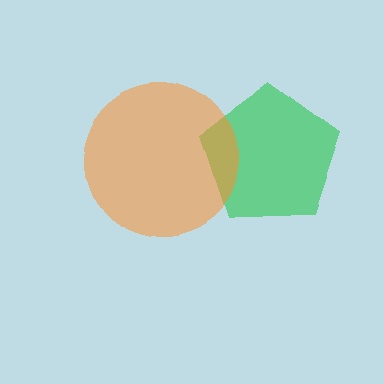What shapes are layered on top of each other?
The layered shapes are: a green pentagon, an orange circle.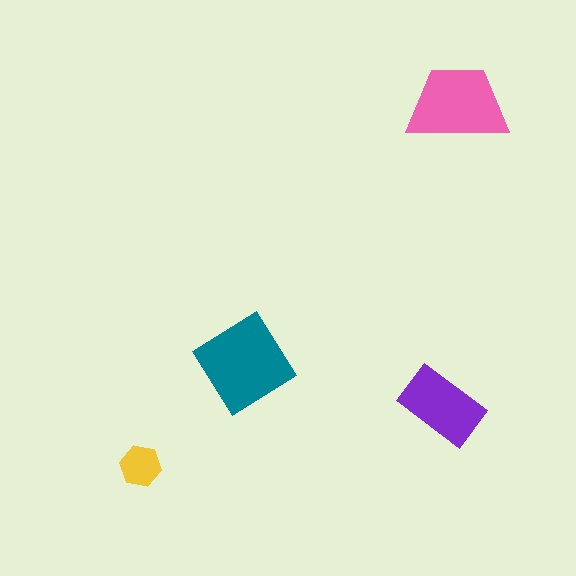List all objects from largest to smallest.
The teal diamond, the pink trapezoid, the purple rectangle, the yellow hexagon.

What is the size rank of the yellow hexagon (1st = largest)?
4th.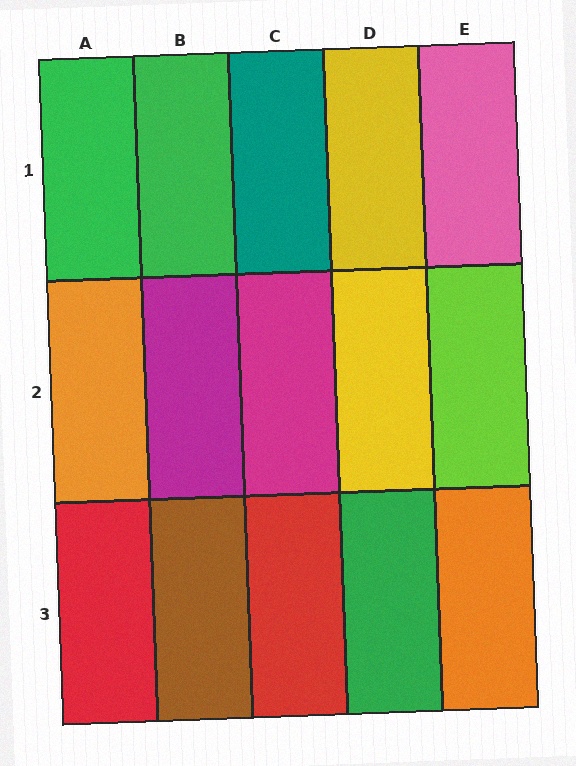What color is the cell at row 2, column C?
Magenta.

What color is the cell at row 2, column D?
Yellow.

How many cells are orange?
2 cells are orange.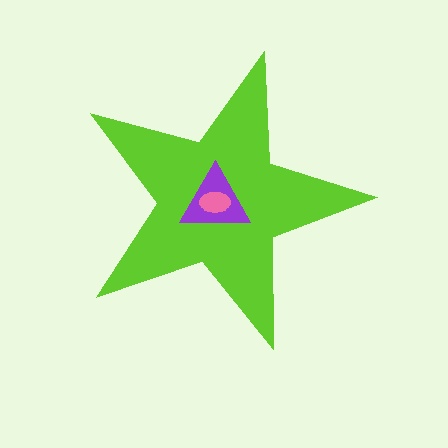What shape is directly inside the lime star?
The purple triangle.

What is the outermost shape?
The lime star.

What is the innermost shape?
The pink ellipse.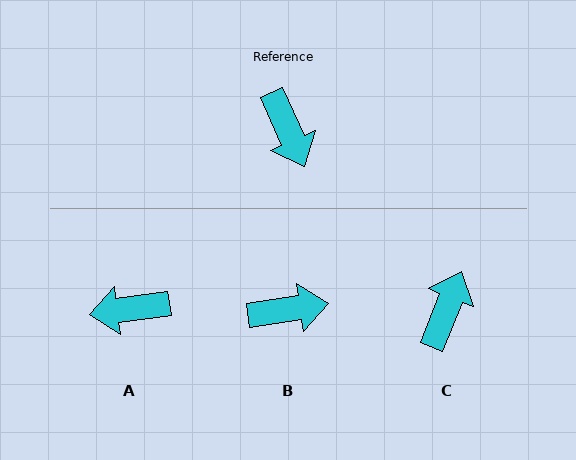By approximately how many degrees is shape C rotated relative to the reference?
Approximately 134 degrees counter-clockwise.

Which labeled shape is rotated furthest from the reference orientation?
C, about 134 degrees away.